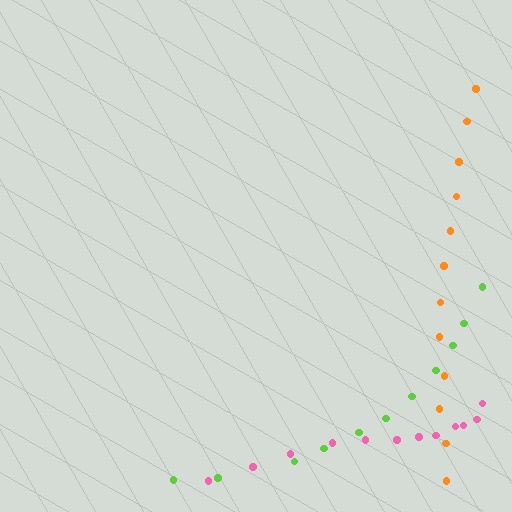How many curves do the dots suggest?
There are 3 distinct paths.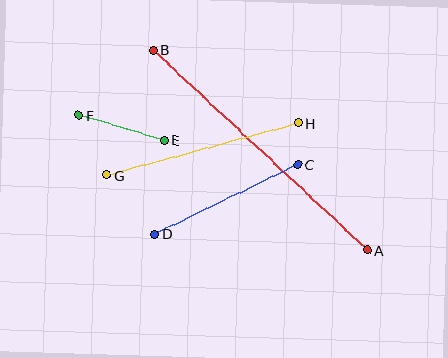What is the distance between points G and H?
The distance is approximately 198 pixels.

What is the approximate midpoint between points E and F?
The midpoint is at approximately (122, 128) pixels.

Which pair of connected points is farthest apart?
Points A and B are farthest apart.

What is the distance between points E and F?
The distance is approximately 89 pixels.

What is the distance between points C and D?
The distance is approximately 159 pixels.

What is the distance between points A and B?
The distance is approximately 293 pixels.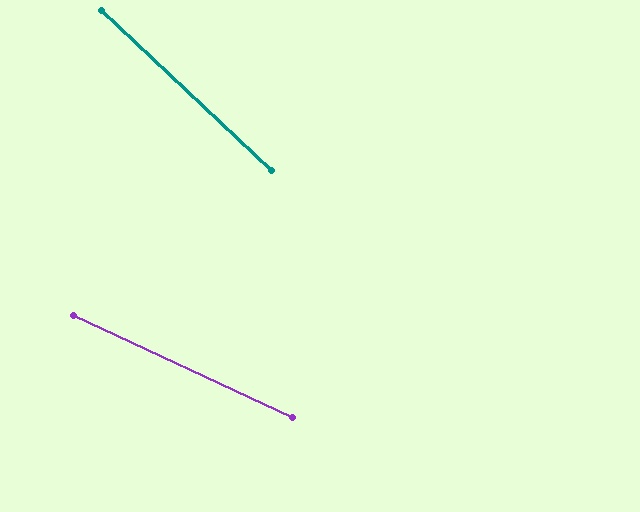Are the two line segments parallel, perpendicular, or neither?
Neither parallel nor perpendicular — they differ by about 18°.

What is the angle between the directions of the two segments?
Approximately 18 degrees.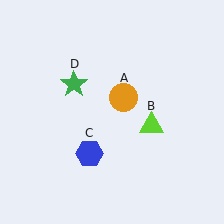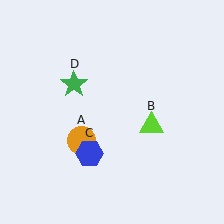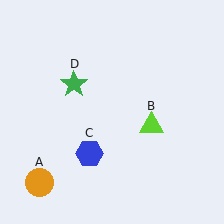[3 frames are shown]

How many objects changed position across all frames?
1 object changed position: orange circle (object A).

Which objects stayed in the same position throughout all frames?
Lime triangle (object B) and blue hexagon (object C) and green star (object D) remained stationary.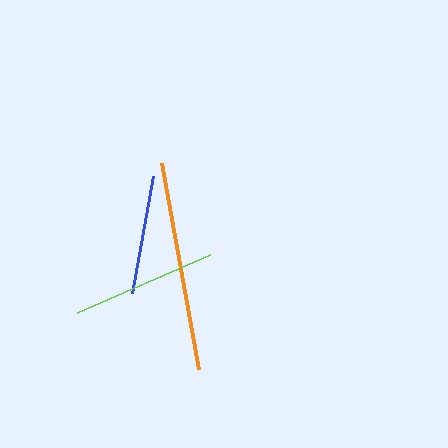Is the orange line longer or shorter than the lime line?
The orange line is longer than the lime line.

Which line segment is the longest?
The orange line is the longest at approximately 209 pixels.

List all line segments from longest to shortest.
From longest to shortest: orange, lime, blue.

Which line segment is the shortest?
The blue line is the shortest at approximately 119 pixels.